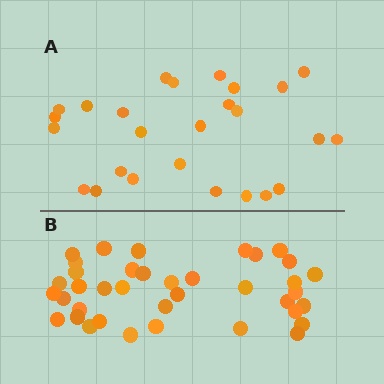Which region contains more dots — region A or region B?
Region B (the bottom region) has more dots.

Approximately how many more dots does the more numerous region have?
Region B has roughly 12 or so more dots than region A.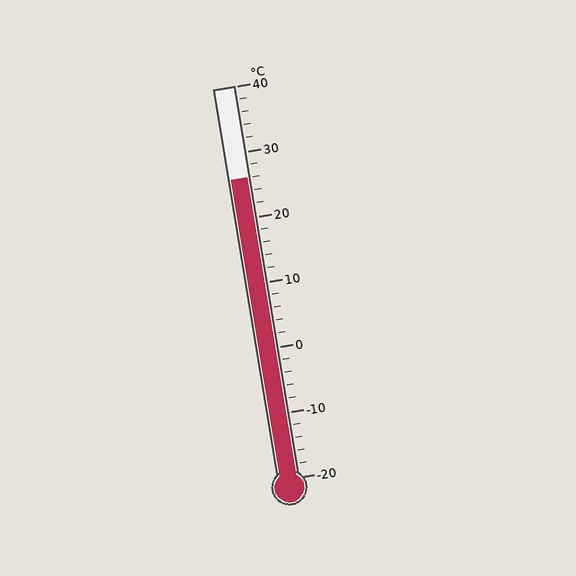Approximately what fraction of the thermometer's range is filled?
The thermometer is filled to approximately 75% of its range.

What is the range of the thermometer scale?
The thermometer scale ranges from -20°C to 40°C.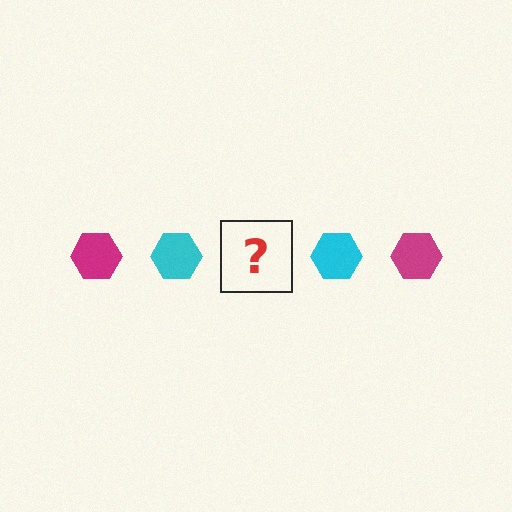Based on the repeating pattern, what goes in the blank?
The blank should be a magenta hexagon.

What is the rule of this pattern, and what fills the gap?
The rule is that the pattern cycles through magenta, cyan hexagons. The gap should be filled with a magenta hexagon.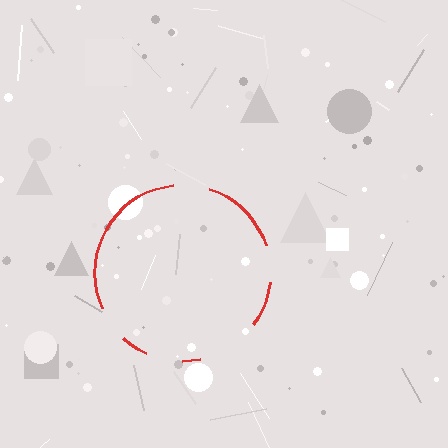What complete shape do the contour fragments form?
The contour fragments form a circle.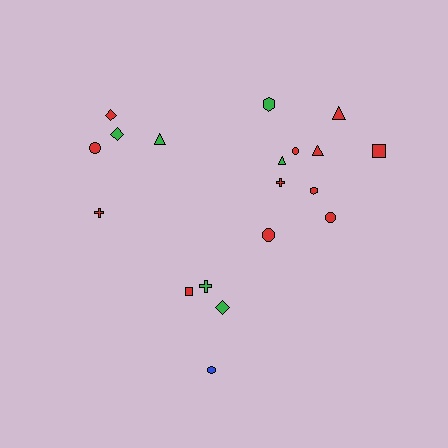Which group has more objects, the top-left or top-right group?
The top-right group.